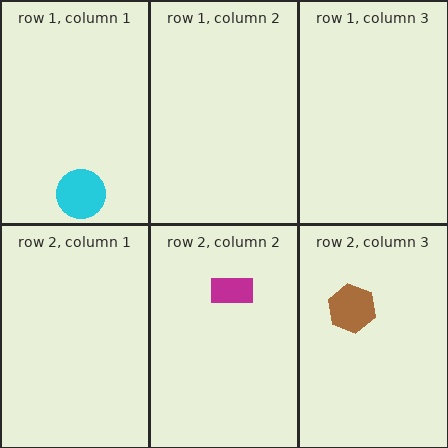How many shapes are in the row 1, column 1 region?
1.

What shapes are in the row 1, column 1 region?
The cyan circle.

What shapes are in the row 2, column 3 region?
The brown hexagon.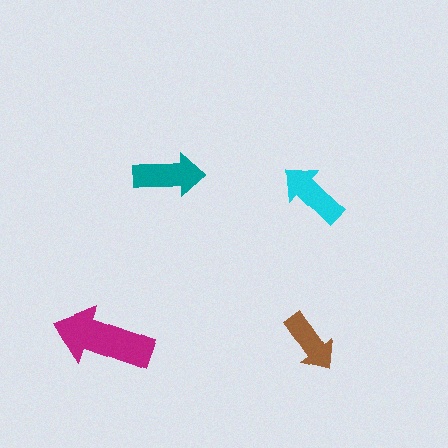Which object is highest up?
The teal arrow is topmost.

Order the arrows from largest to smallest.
the magenta one, the teal one, the cyan one, the brown one.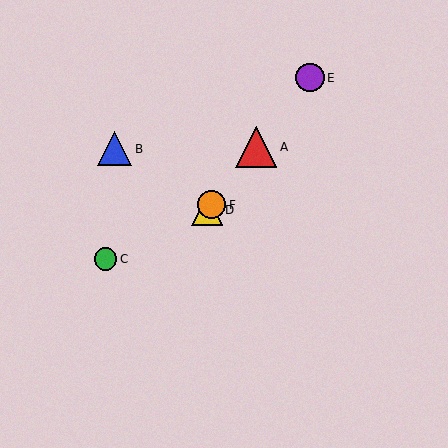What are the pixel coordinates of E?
Object E is at (310, 78).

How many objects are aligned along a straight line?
4 objects (A, D, E, F) are aligned along a straight line.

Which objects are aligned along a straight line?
Objects A, D, E, F are aligned along a straight line.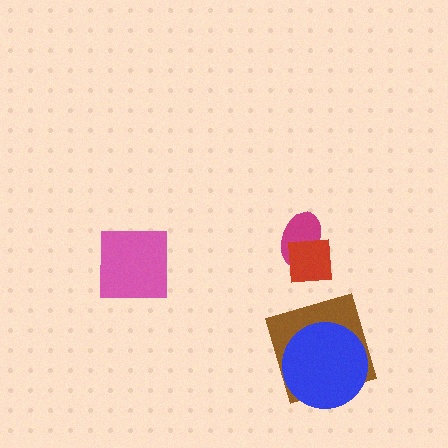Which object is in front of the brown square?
The blue circle is in front of the brown square.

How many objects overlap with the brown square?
1 object overlaps with the brown square.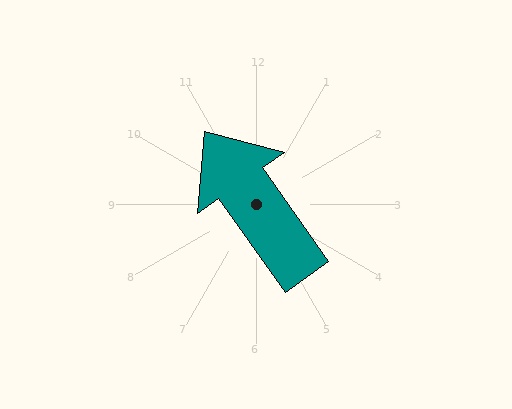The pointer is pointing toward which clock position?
Roughly 11 o'clock.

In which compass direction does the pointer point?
Northwest.